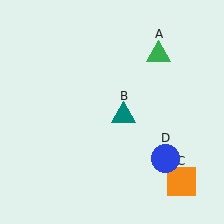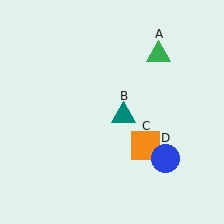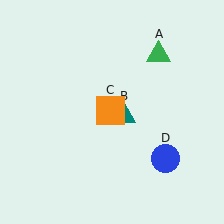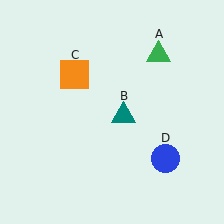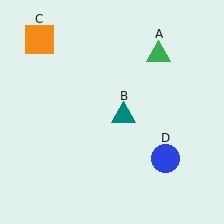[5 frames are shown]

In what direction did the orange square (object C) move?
The orange square (object C) moved up and to the left.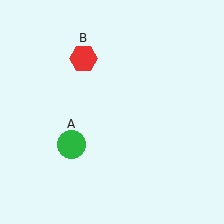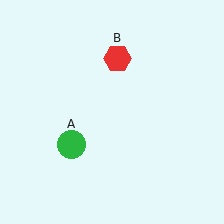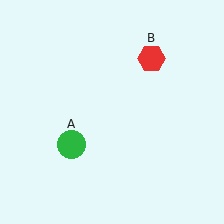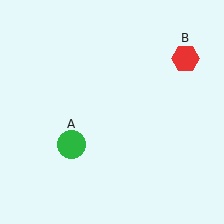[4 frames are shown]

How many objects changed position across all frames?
1 object changed position: red hexagon (object B).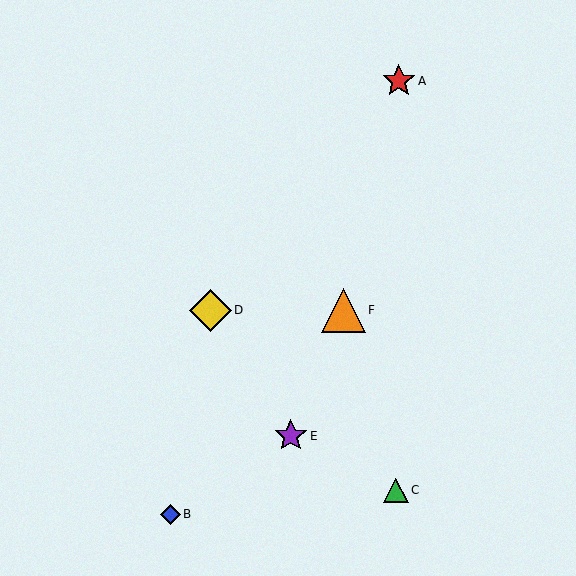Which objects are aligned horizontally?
Objects D, F are aligned horizontally.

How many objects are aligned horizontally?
2 objects (D, F) are aligned horizontally.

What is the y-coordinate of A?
Object A is at y≈81.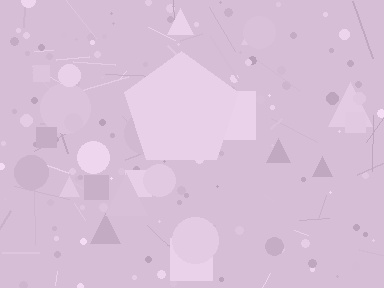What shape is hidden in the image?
A pentagon is hidden in the image.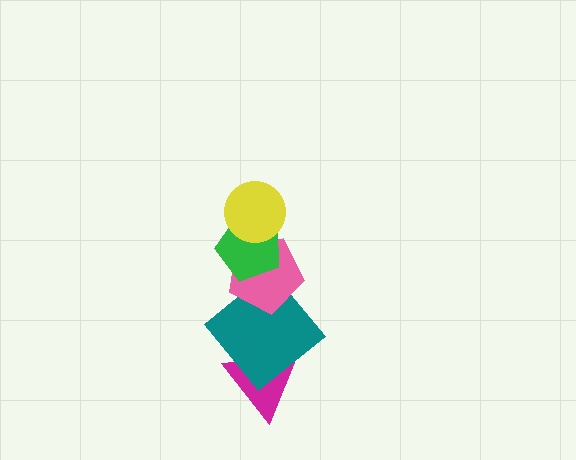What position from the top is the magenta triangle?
The magenta triangle is 5th from the top.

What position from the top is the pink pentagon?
The pink pentagon is 3rd from the top.